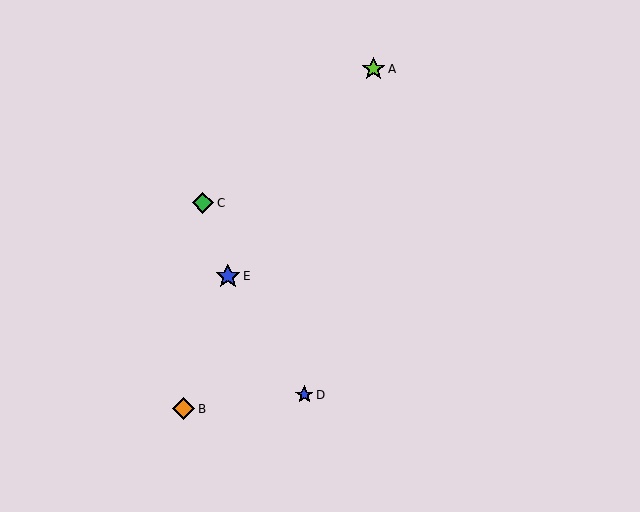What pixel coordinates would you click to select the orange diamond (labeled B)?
Click at (184, 409) to select the orange diamond B.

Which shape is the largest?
The blue star (labeled E) is the largest.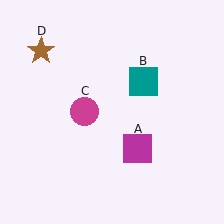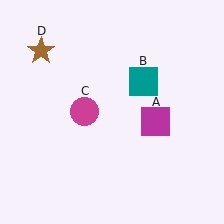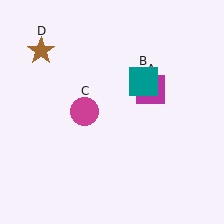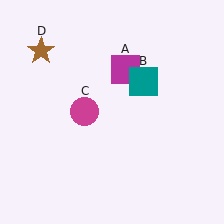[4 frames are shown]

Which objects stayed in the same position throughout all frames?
Teal square (object B) and magenta circle (object C) and brown star (object D) remained stationary.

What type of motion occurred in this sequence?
The magenta square (object A) rotated counterclockwise around the center of the scene.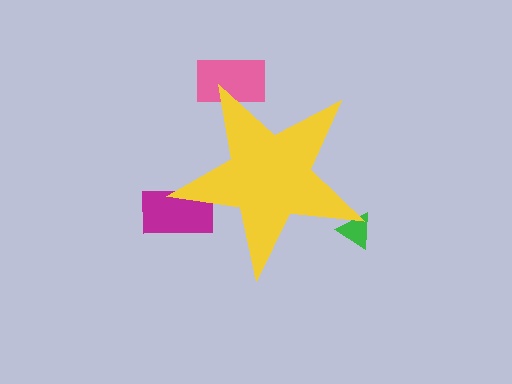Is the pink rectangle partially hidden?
Yes, the pink rectangle is partially hidden behind the yellow star.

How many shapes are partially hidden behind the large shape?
3 shapes are partially hidden.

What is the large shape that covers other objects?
A yellow star.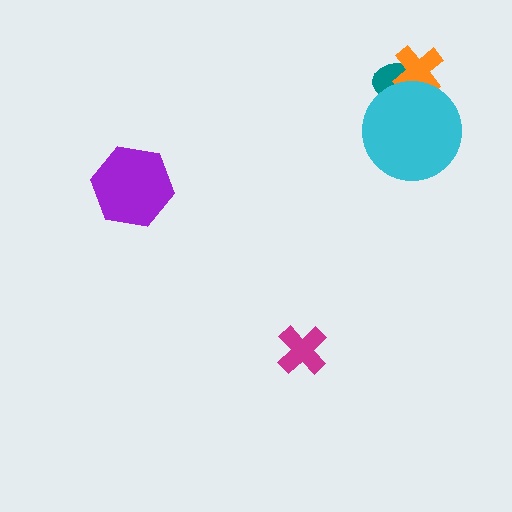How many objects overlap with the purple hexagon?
0 objects overlap with the purple hexagon.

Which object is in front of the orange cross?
The cyan circle is in front of the orange cross.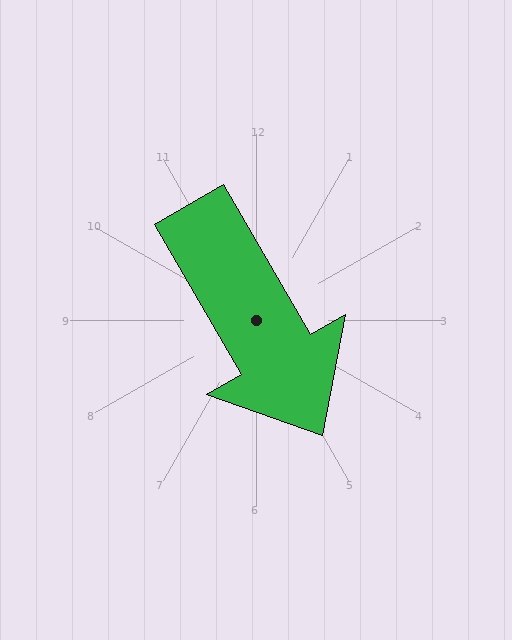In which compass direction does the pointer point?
Southeast.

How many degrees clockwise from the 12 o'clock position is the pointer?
Approximately 150 degrees.